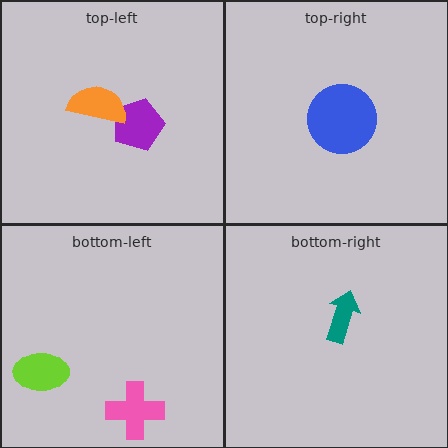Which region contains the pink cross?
The bottom-left region.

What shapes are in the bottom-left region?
The lime ellipse, the pink cross.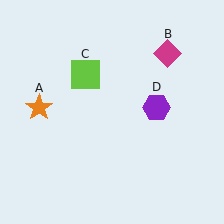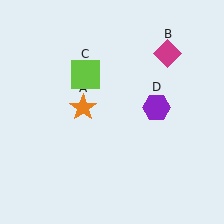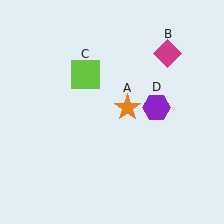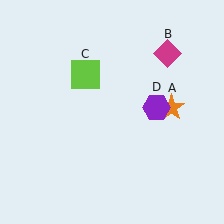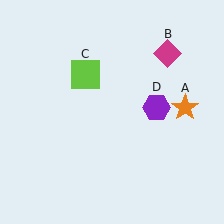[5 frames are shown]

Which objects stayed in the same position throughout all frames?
Magenta diamond (object B) and lime square (object C) and purple hexagon (object D) remained stationary.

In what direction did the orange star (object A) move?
The orange star (object A) moved right.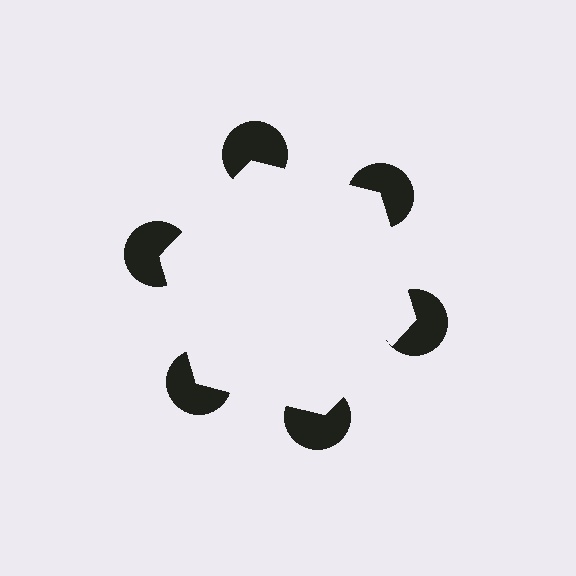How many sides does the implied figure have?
6 sides.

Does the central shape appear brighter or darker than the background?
It typically appears slightly brighter than the background, even though no actual brightness change is drawn.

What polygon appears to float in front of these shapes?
An illusory hexagon — its edges are inferred from the aligned wedge cuts in the pac-man discs, not physically drawn.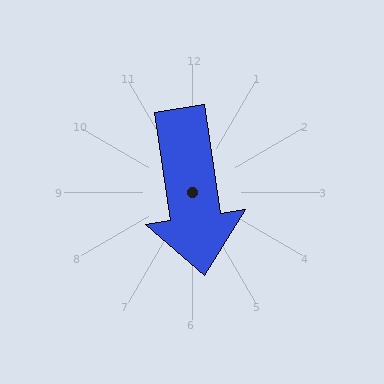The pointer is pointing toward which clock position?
Roughly 6 o'clock.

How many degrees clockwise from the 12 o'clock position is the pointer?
Approximately 171 degrees.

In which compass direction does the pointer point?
South.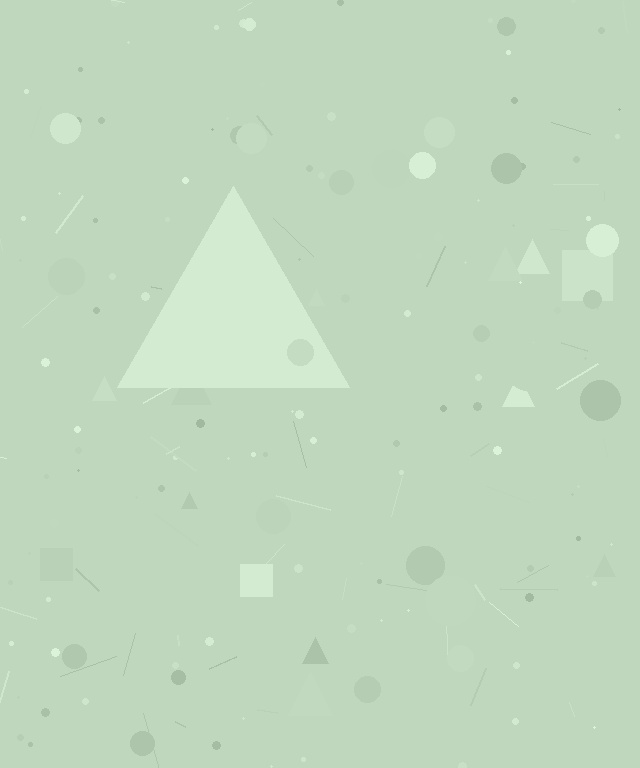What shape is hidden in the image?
A triangle is hidden in the image.